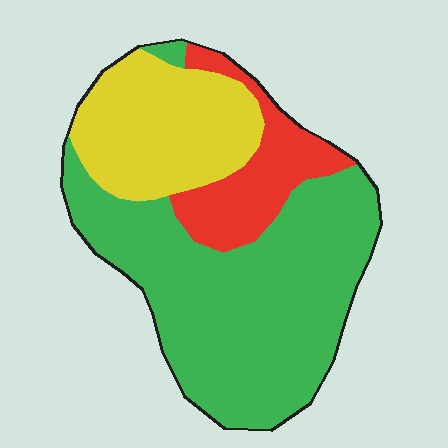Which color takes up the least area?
Red, at roughly 15%.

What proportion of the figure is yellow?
Yellow takes up between a sixth and a third of the figure.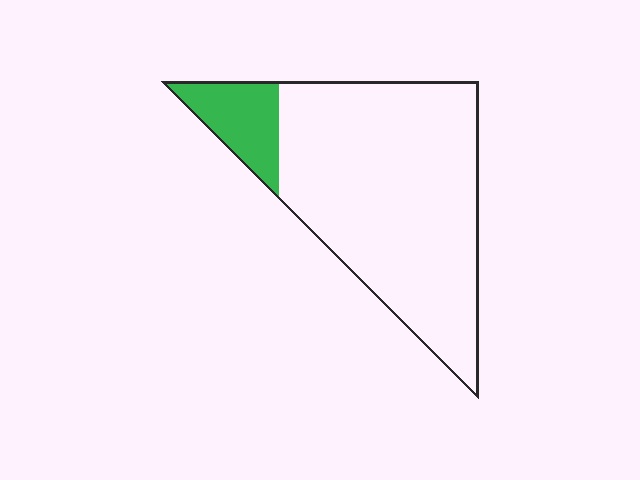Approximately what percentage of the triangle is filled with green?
Approximately 15%.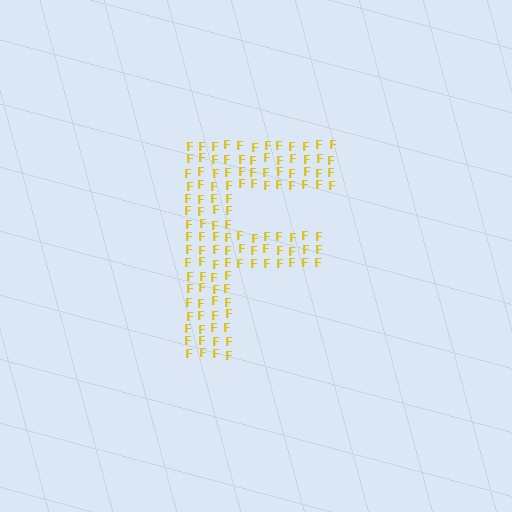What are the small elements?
The small elements are letter F's.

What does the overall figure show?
The overall figure shows the letter F.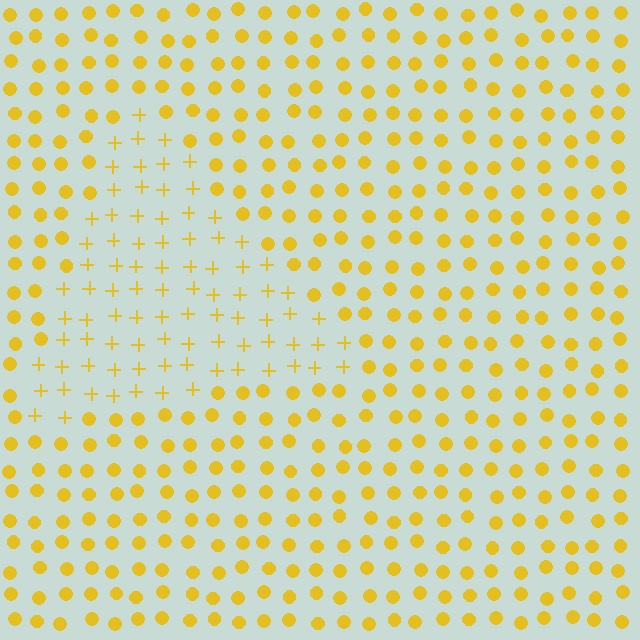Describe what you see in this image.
The image is filled with small yellow elements arranged in a uniform grid. A triangle-shaped region contains plus signs, while the surrounding area contains circles. The boundary is defined purely by the change in element shape.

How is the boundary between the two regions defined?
The boundary is defined by a change in element shape: plus signs inside vs. circles outside. All elements share the same color and spacing.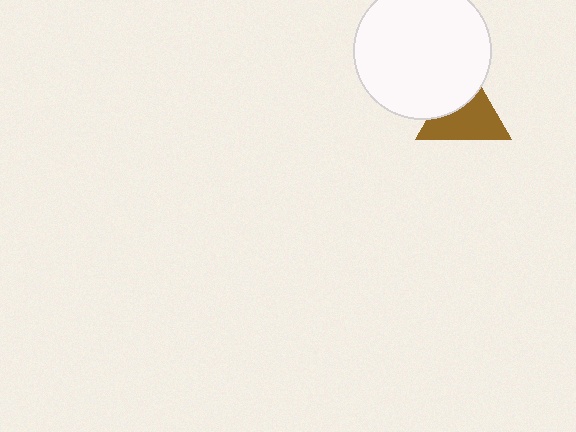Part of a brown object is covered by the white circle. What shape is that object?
It is a triangle.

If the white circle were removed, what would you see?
You would see the complete brown triangle.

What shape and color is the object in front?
The object in front is a white circle.